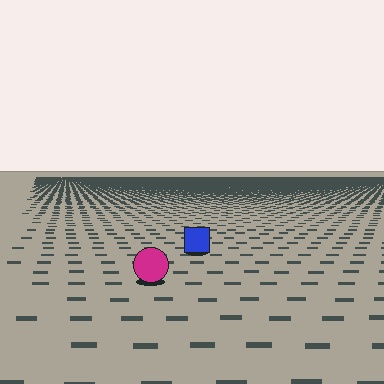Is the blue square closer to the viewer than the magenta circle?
No. The magenta circle is closer — you can tell from the texture gradient: the ground texture is coarser near it.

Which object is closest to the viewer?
The magenta circle is closest. The texture marks near it are larger and more spread out.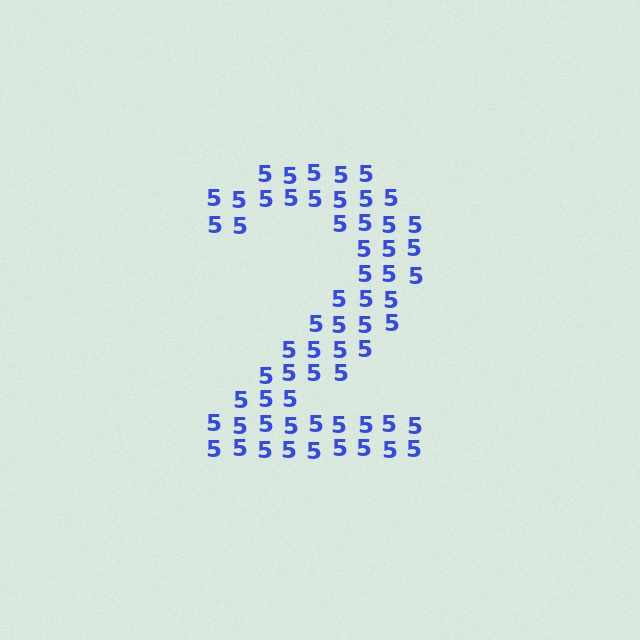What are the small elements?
The small elements are digit 5's.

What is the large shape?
The large shape is the digit 2.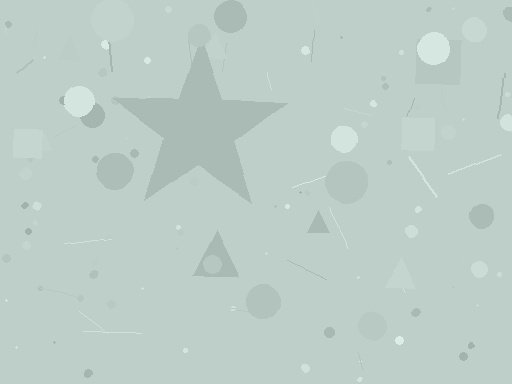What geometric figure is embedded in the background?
A star is embedded in the background.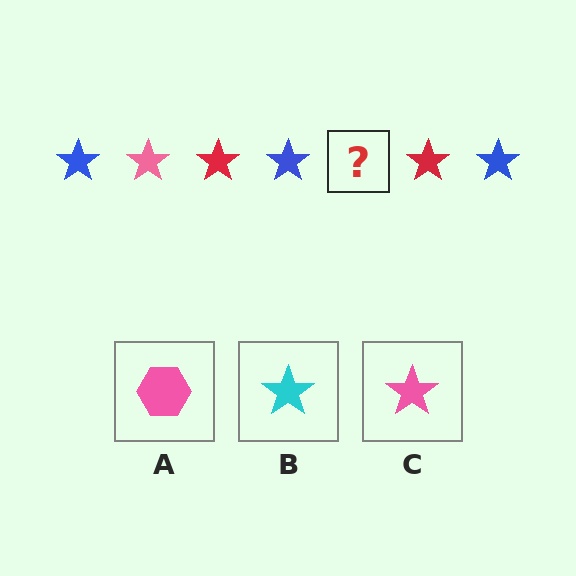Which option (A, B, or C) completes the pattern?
C.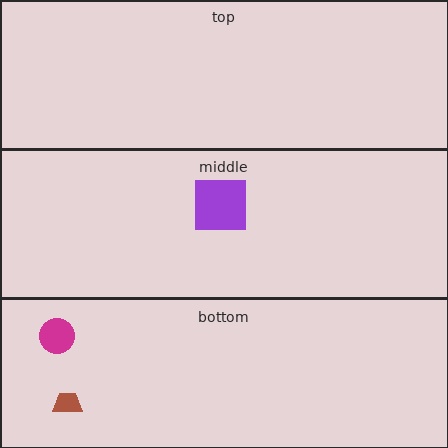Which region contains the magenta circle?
The bottom region.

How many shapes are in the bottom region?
2.